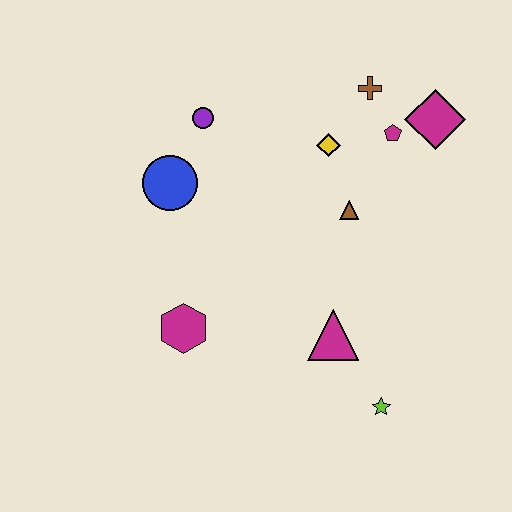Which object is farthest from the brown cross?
The lime star is farthest from the brown cross.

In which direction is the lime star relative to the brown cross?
The lime star is below the brown cross.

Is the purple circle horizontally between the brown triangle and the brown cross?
No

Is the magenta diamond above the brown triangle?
Yes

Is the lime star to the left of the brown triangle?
No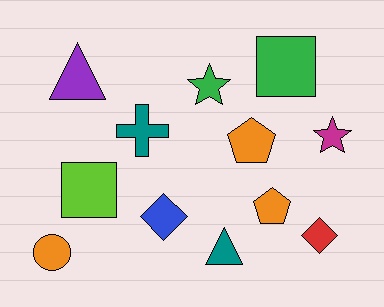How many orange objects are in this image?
There are 3 orange objects.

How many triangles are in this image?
There are 2 triangles.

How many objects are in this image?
There are 12 objects.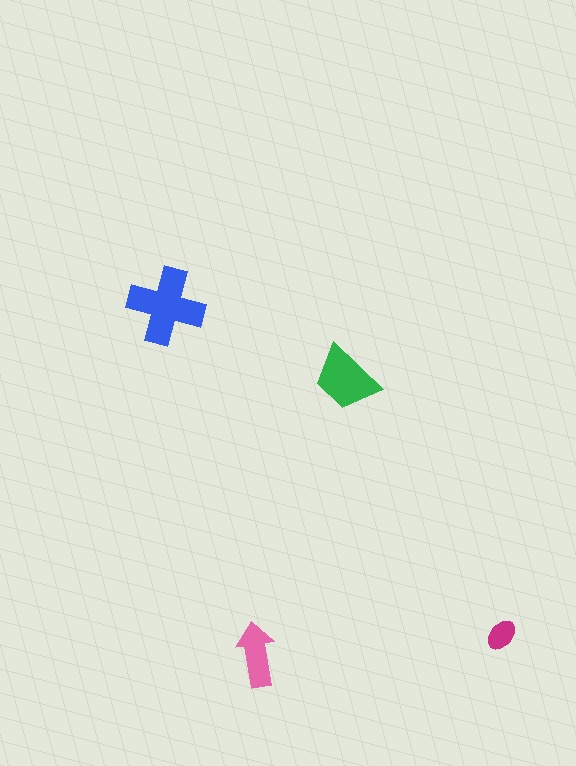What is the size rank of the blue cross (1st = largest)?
1st.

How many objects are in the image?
There are 4 objects in the image.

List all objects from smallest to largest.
The magenta ellipse, the pink arrow, the green trapezoid, the blue cross.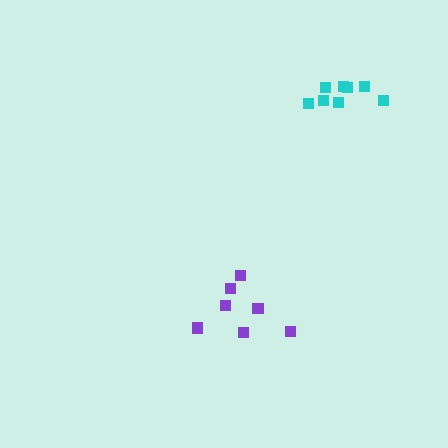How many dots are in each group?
Group 1: 7 dots, Group 2: 8 dots (15 total).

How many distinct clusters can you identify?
There are 2 distinct clusters.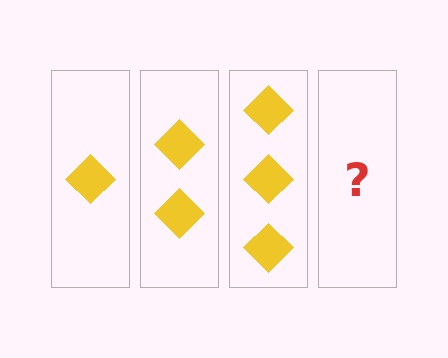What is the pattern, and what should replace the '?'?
The pattern is that each step adds one more diamond. The '?' should be 4 diamonds.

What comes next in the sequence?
The next element should be 4 diamonds.